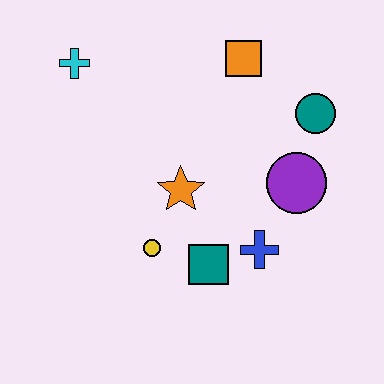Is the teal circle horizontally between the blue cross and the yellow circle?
No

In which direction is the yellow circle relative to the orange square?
The yellow circle is below the orange square.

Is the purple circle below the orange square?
Yes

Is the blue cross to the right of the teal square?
Yes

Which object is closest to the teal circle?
The purple circle is closest to the teal circle.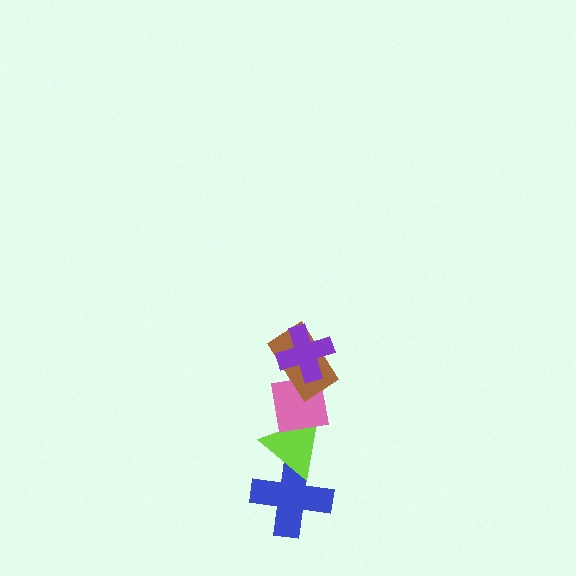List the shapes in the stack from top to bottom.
From top to bottom: the purple cross, the brown rectangle, the pink square, the lime triangle, the blue cross.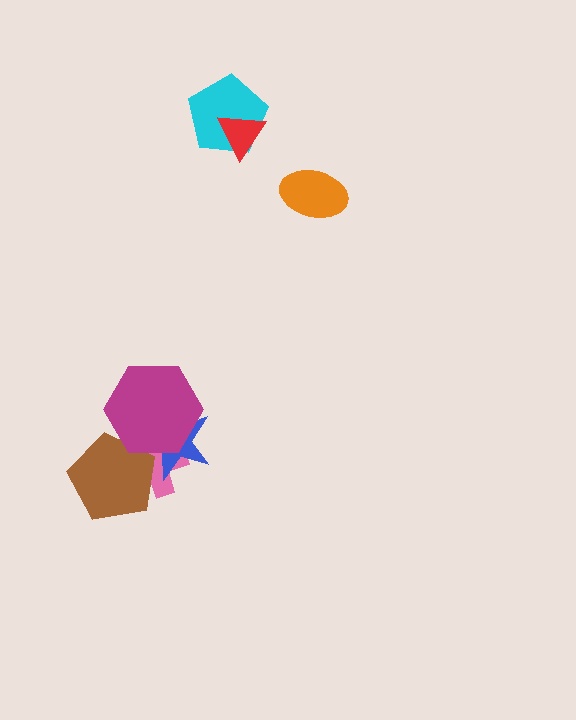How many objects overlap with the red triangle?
1 object overlaps with the red triangle.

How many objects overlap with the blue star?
3 objects overlap with the blue star.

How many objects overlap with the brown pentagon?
3 objects overlap with the brown pentagon.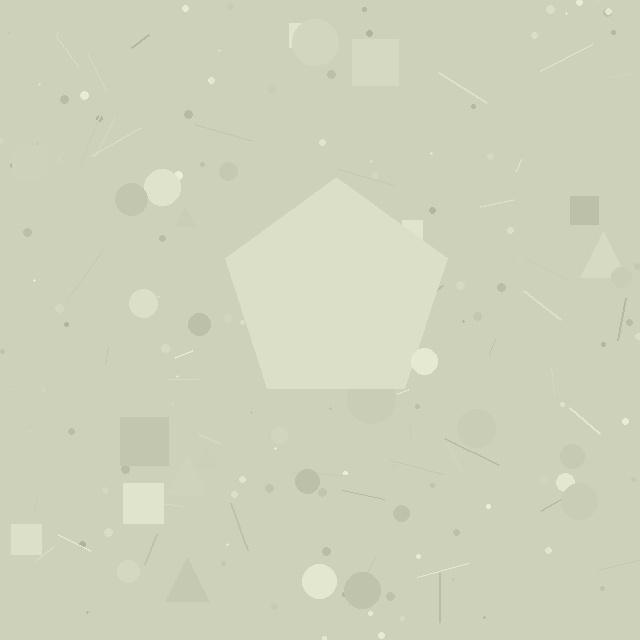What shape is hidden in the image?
A pentagon is hidden in the image.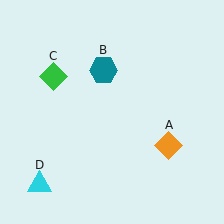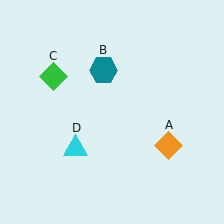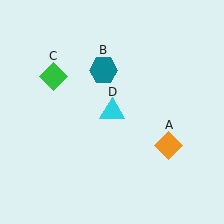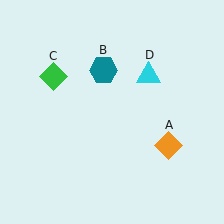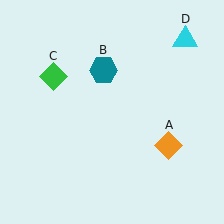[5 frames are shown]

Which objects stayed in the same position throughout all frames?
Orange diamond (object A) and teal hexagon (object B) and green diamond (object C) remained stationary.